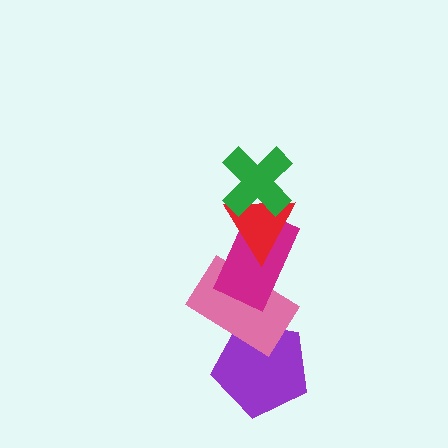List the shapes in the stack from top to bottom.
From top to bottom: the green cross, the red triangle, the magenta rectangle, the pink rectangle, the purple pentagon.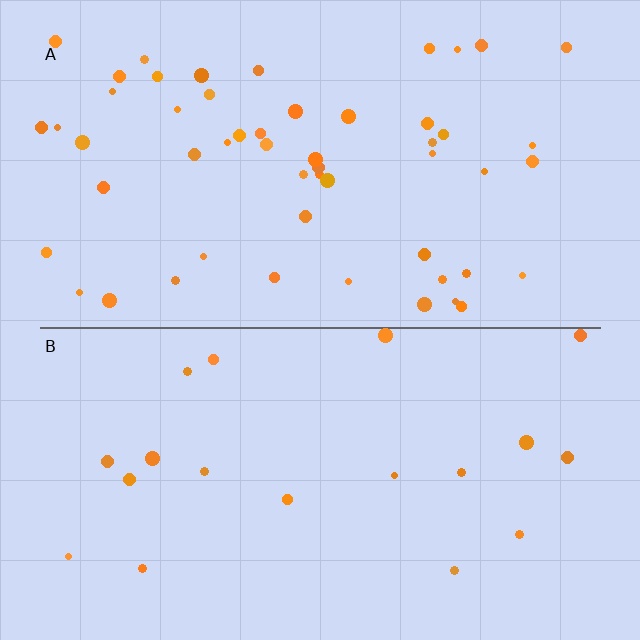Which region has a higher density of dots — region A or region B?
A (the top).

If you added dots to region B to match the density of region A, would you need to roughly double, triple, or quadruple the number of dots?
Approximately triple.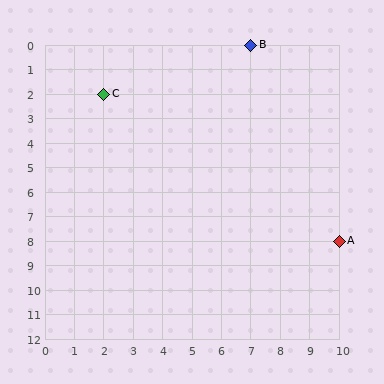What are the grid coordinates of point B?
Point B is at grid coordinates (7, 0).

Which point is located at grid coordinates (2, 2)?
Point C is at (2, 2).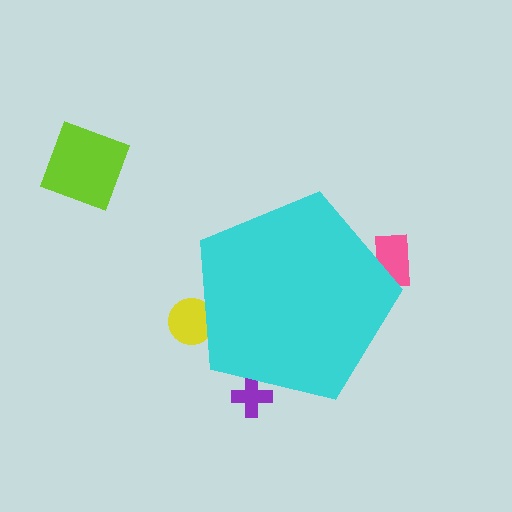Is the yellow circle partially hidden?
Yes, the yellow circle is partially hidden behind the cyan pentagon.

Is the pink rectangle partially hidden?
Yes, the pink rectangle is partially hidden behind the cyan pentagon.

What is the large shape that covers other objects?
A cyan pentagon.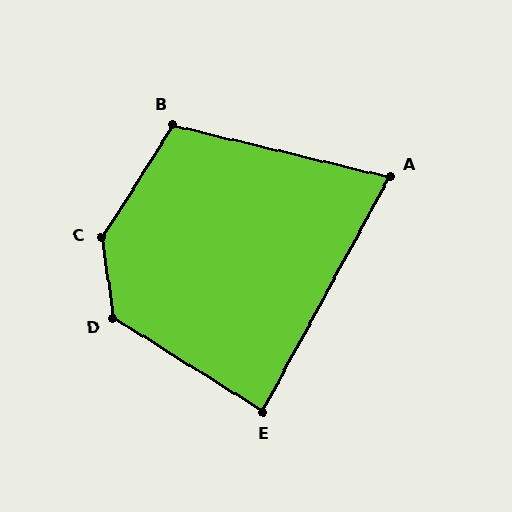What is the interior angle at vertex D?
Approximately 130 degrees (obtuse).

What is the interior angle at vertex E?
Approximately 86 degrees (approximately right).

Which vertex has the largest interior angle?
C, at approximately 139 degrees.